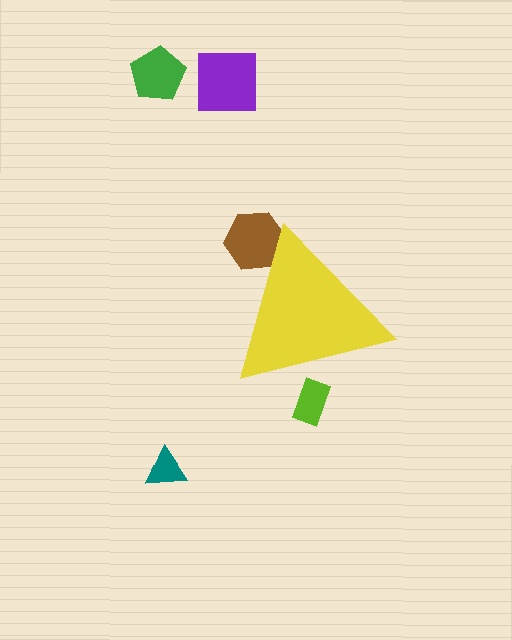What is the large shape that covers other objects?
A yellow triangle.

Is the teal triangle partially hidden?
No, the teal triangle is fully visible.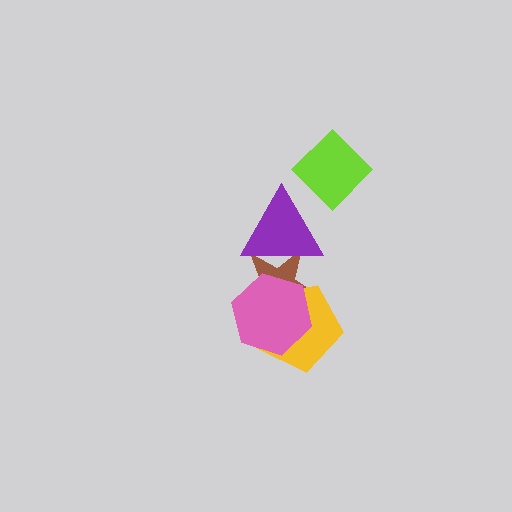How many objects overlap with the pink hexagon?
2 objects overlap with the pink hexagon.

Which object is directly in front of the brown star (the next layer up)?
The yellow pentagon is directly in front of the brown star.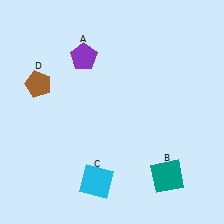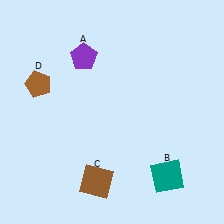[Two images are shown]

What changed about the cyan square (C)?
In Image 1, C is cyan. In Image 2, it changed to brown.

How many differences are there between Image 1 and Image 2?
There is 1 difference between the two images.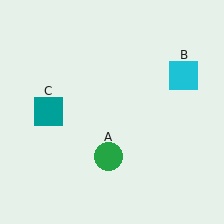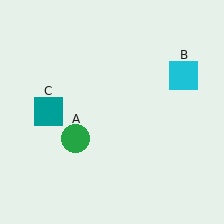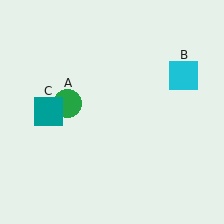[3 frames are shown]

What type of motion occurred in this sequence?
The green circle (object A) rotated clockwise around the center of the scene.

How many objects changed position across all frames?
1 object changed position: green circle (object A).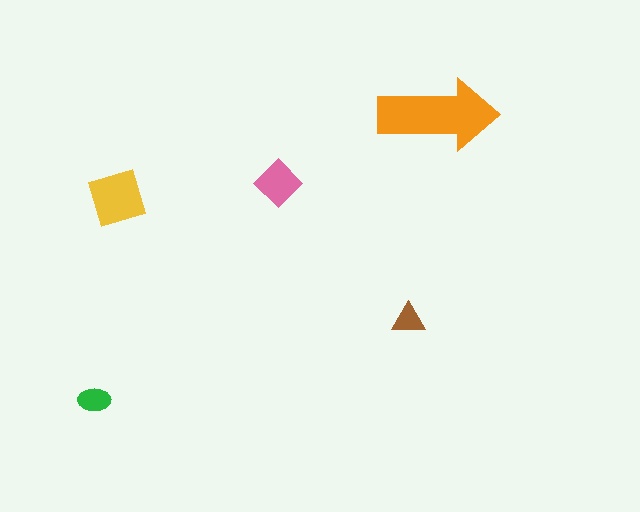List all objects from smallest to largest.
The brown triangle, the green ellipse, the pink diamond, the yellow square, the orange arrow.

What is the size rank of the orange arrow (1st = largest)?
1st.